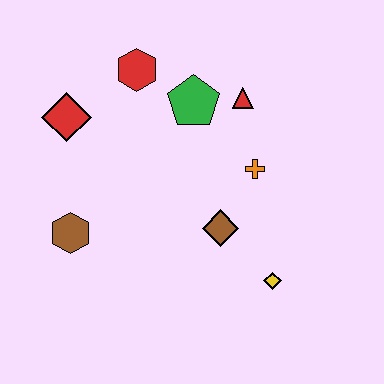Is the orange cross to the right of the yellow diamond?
No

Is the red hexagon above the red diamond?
Yes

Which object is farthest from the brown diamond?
The red diamond is farthest from the brown diamond.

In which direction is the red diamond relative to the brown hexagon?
The red diamond is above the brown hexagon.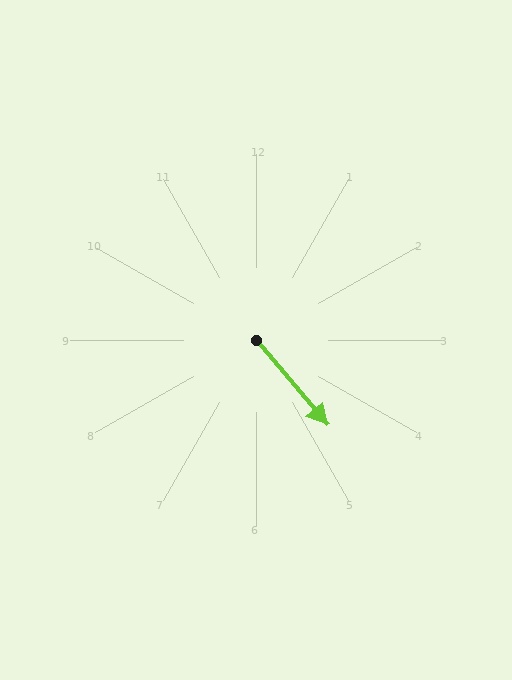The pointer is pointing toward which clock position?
Roughly 5 o'clock.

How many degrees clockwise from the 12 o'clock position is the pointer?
Approximately 140 degrees.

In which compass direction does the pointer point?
Southeast.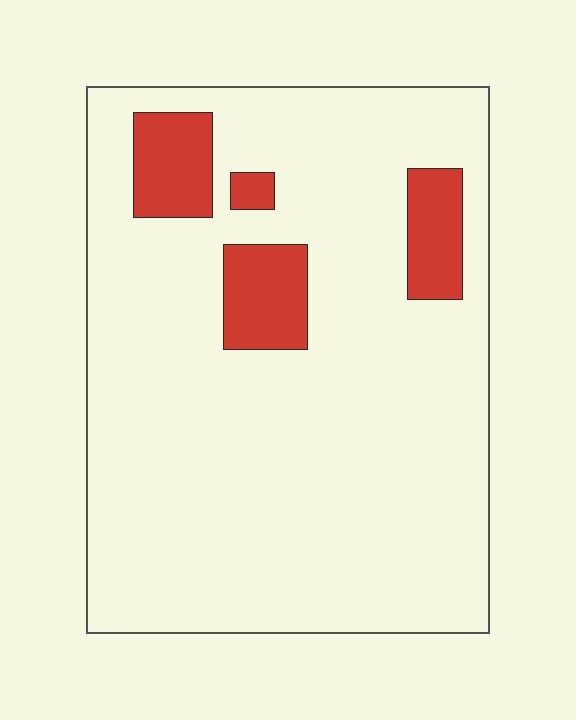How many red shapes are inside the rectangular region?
4.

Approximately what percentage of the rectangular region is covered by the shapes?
Approximately 10%.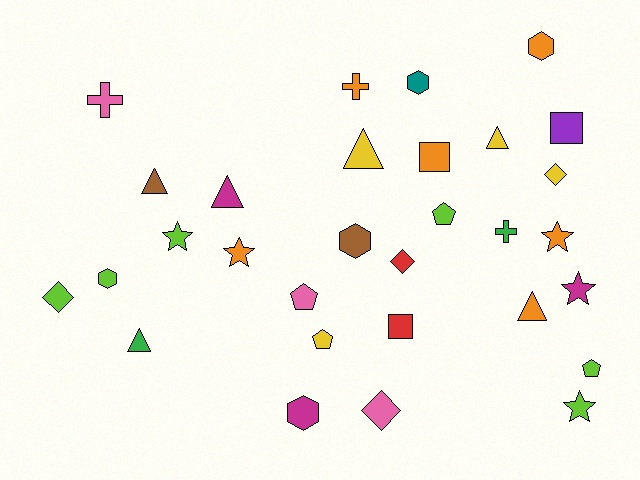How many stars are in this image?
There are 5 stars.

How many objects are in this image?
There are 30 objects.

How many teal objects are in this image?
There is 1 teal object.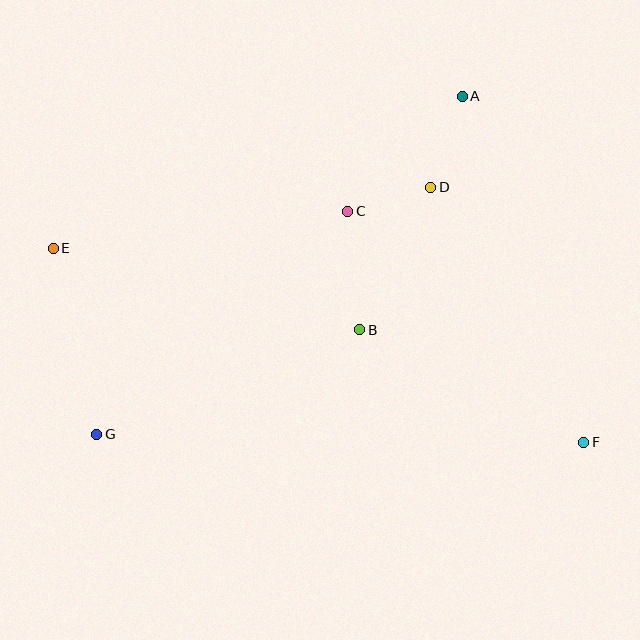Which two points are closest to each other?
Points C and D are closest to each other.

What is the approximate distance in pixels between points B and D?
The distance between B and D is approximately 159 pixels.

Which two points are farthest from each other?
Points E and F are farthest from each other.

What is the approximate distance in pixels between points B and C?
The distance between B and C is approximately 119 pixels.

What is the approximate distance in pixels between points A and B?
The distance between A and B is approximately 255 pixels.